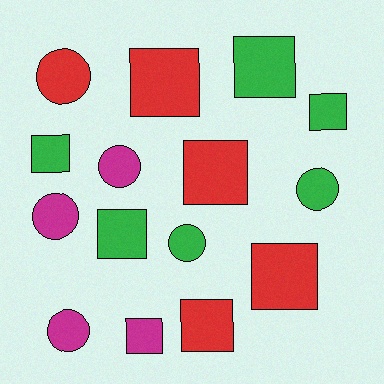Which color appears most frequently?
Green, with 6 objects.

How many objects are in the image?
There are 15 objects.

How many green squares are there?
There are 4 green squares.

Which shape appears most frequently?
Square, with 9 objects.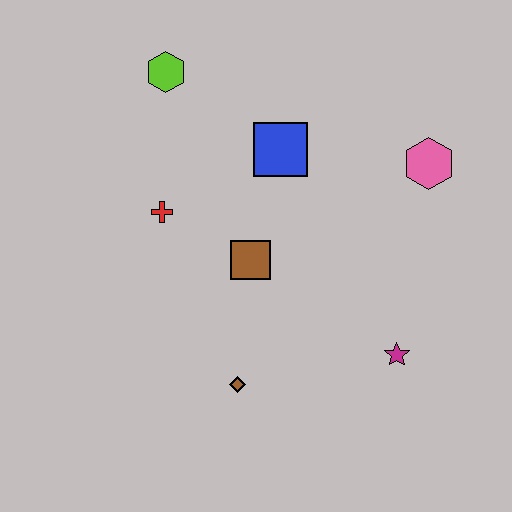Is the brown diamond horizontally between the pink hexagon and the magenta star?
No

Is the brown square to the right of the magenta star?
No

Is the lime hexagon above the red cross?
Yes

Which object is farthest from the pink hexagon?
The brown diamond is farthest from the pink hexagon.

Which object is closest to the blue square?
The brown square is closest to the blue square.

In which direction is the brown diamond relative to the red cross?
The brown diamond is below the red cross.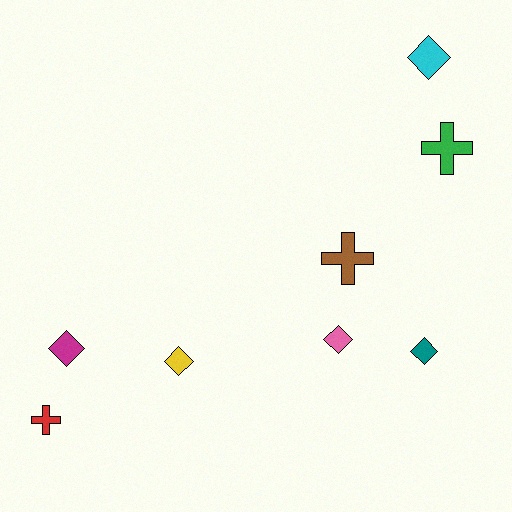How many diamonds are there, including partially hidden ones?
There are 5 diamonds.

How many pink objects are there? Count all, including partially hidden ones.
There is 1 pink object.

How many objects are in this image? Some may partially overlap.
There are 8 objects.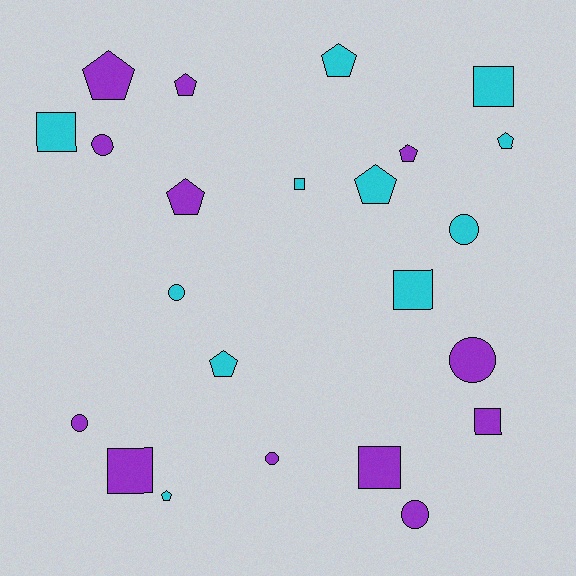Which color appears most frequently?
Purple, with 12 objects.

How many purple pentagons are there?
There are 4 purple pentagons.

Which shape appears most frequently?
Pentagon, with 9 objects.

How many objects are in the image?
There are 23 objects.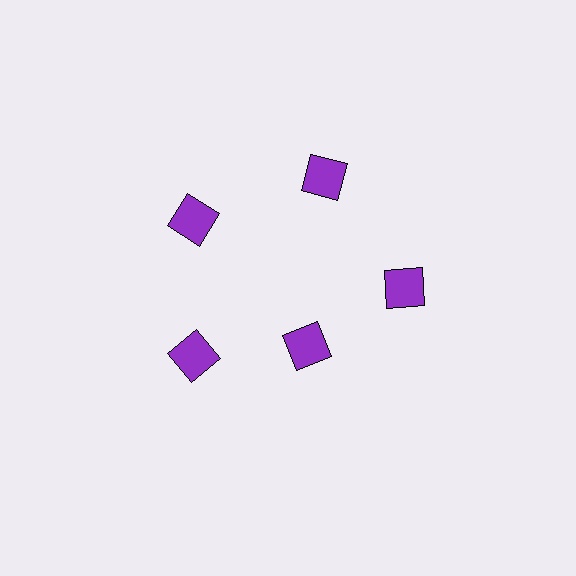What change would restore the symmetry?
The symmetry would be restored by moving it outward, back onto the ring so that all 5 squares sit at equal angles and equal distance from the center.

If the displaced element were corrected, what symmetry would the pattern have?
It would have 5-fold rotational symmetry — the pattern would map onto itself every 72 degrees.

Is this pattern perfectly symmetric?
No. The 5 purple squares are arranged in a ring, but one element near the 5 o'clock position is pulled inward toward the center, breaking the 5-fold rotational symmetry.